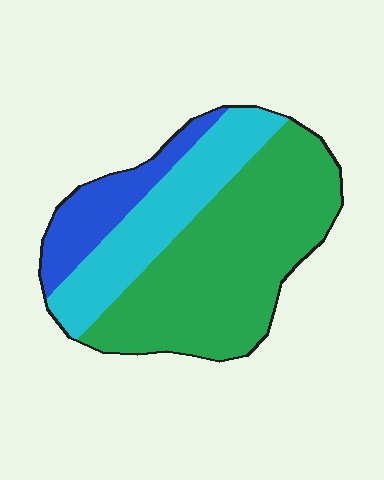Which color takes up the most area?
Green, at roughly 55%.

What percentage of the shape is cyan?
Cyan covers around 25% of the shape.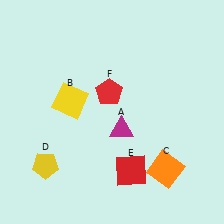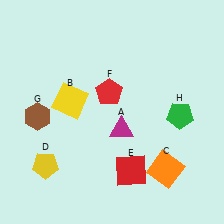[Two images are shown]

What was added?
A brown hexagon (G), a green pentagon (H) were added in Image 2.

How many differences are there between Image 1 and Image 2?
There are 2 differences between the two images.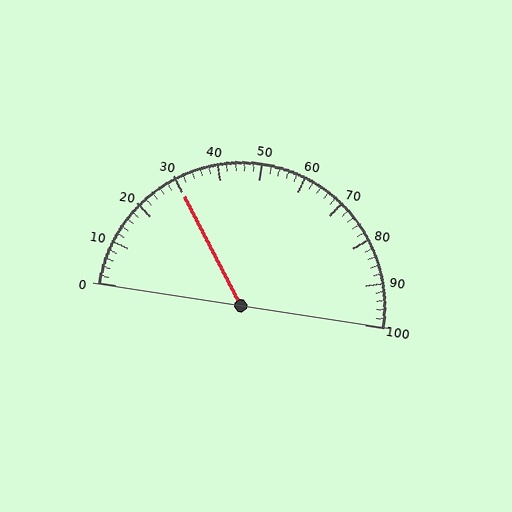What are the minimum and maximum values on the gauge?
The gauge ranges from 0 to 100.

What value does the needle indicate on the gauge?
The needle indicates approximately 30.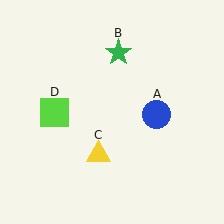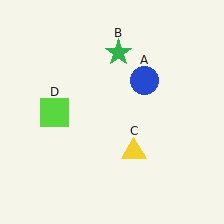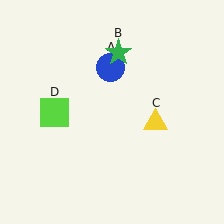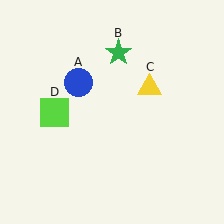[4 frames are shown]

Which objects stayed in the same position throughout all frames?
Green star (object B) and lime square (object D) remained stationary.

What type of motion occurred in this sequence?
The blue circle (object A), yellow triangle (object C) rotated counterclockwise around the center of the scene.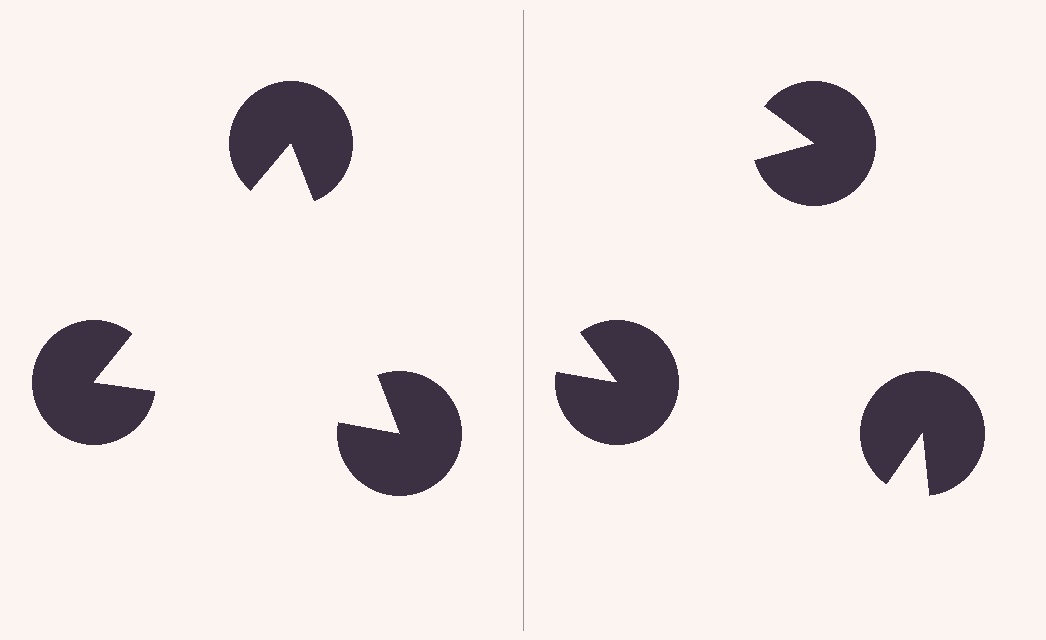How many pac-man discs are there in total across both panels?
6 — 3 on each side.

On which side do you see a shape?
An illusory triangle appears on the left side. On the right side the wedge cuts are rotated, so no coherent shape forms.